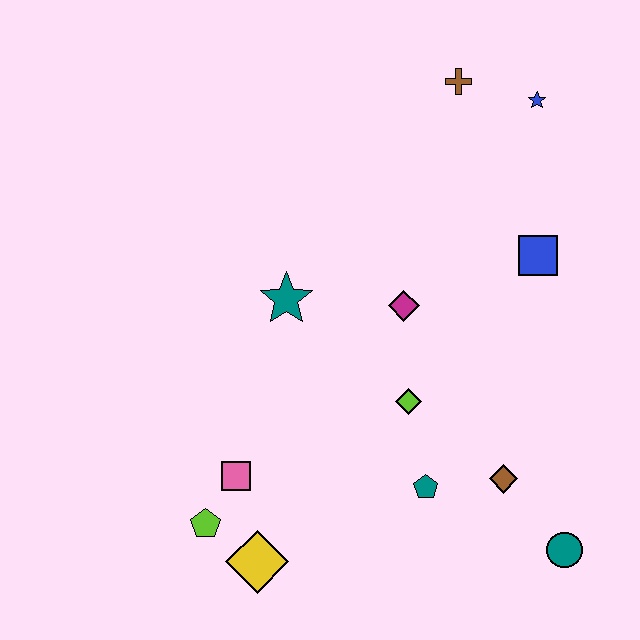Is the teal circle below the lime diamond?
Yes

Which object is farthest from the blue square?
The lime pentagon is farthest from the blue square.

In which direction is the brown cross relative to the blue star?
The brown cross is to the left of the blue star.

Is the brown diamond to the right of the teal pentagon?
Yes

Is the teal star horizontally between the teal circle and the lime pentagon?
Yes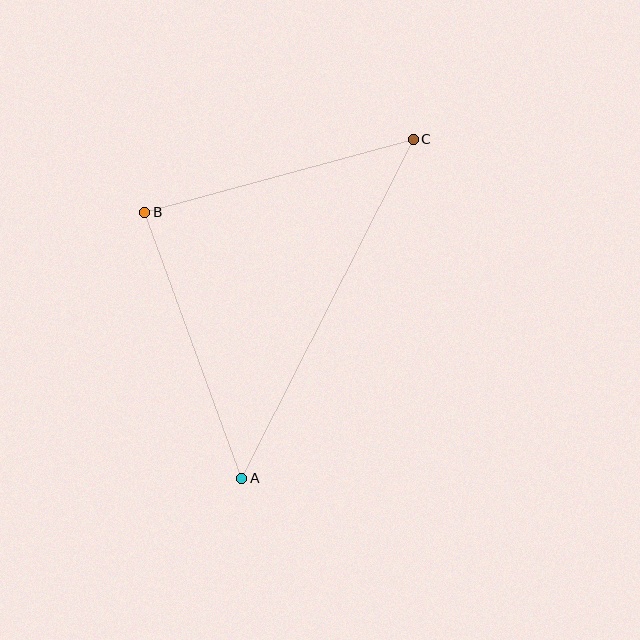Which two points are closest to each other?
Points B and C are closest to each other.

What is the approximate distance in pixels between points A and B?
The distance between A and B is approximately 283 pixels.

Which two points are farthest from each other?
Points A and C are farthest from each other.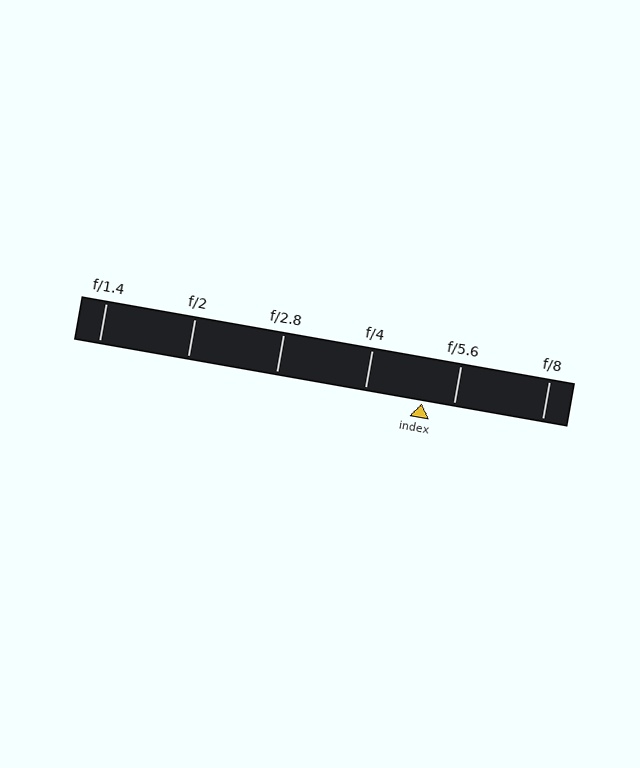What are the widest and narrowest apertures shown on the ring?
The widest aperture shown is f/1.4 and the narrowest is f/8.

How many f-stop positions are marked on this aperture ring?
There are 6 f-stop positions marked.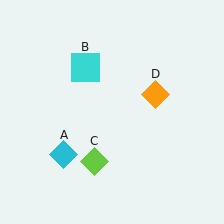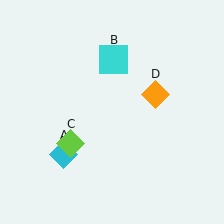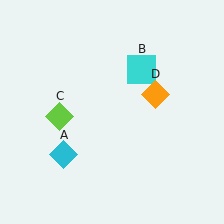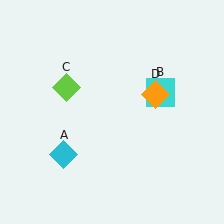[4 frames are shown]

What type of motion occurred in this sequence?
The cyan square (object B), lime diamond (object C) rotated clockwise around the center of the scene.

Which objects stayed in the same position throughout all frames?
Cyan diamond (object A) and orange diamond (object D) remained stationary.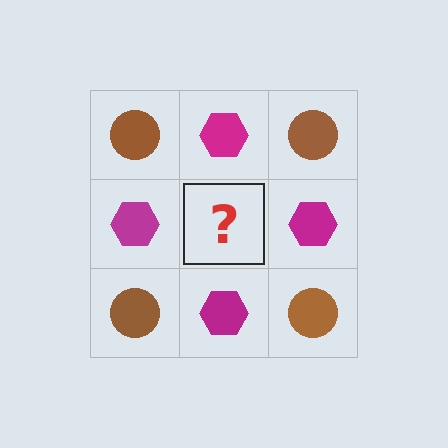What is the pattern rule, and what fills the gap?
The rule is that it alternates brown circle and magenta hexagon in a checkerboard pattern. The gap should be filled with a brown circle.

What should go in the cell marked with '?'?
The missing cell should contain a brown circle.